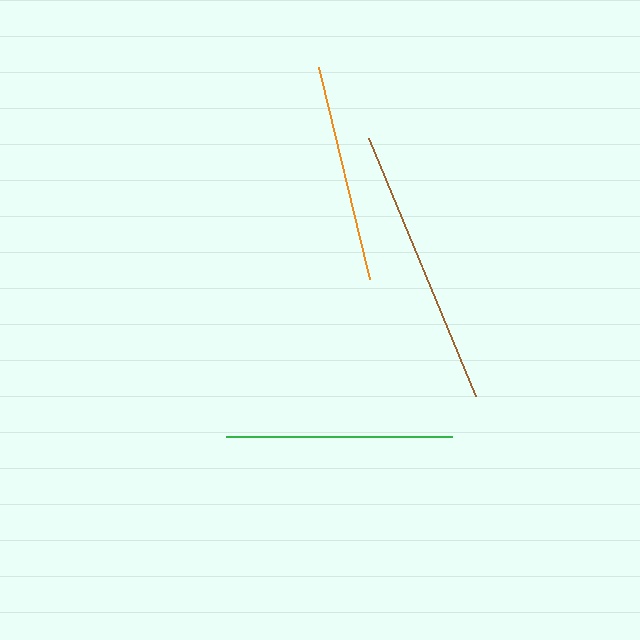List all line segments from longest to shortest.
From longest to shortest: brown, green, orange.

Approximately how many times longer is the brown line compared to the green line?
The brown line is approximately 1.2 times the length of the green line.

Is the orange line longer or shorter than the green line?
The green line is longer than the orange line.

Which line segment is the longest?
The brown line is the longest at approximately 279 pixels.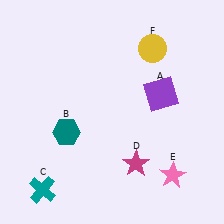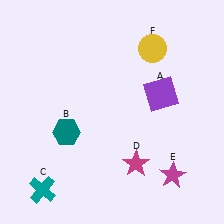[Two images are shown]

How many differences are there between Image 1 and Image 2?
There is 1 difference between the two images.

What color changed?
The star (E) changed from pink in Image 1 to magenta in Image 2.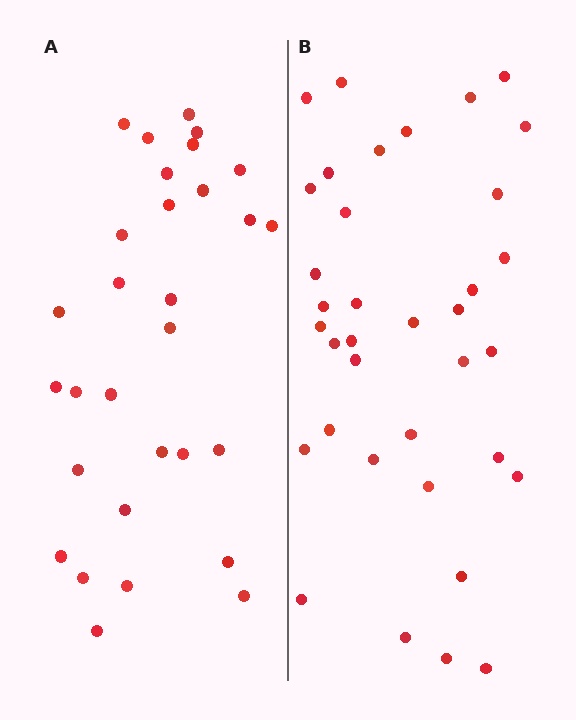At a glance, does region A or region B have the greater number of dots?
Region B (the right region) has more dots.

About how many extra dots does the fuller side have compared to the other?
Region B has about 6 more dots than region A.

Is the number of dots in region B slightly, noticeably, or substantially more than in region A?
Region B has only slightly more — the two regions are fairly close. The ratio is roughly 1.2 to 1.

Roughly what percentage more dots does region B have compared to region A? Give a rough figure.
About 20% more.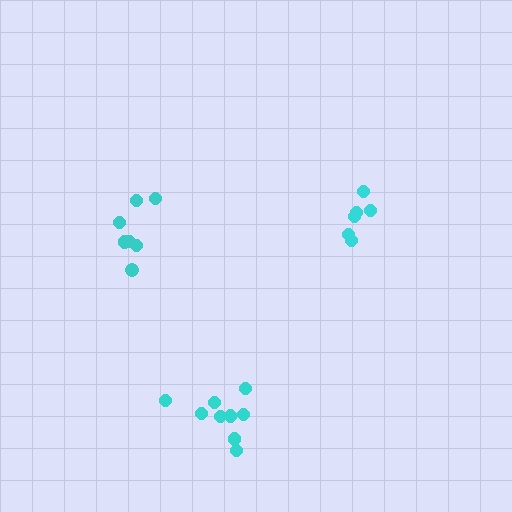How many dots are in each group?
Group 1: 6 dots, Group 2: 7 dots, Group 3: 9 dots (22 total).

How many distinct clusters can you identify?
There are 3 distinct clusters.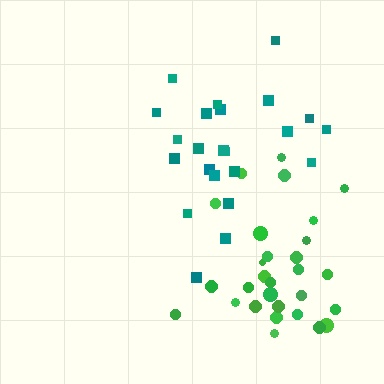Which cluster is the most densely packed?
Green.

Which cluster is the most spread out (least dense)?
Teal.